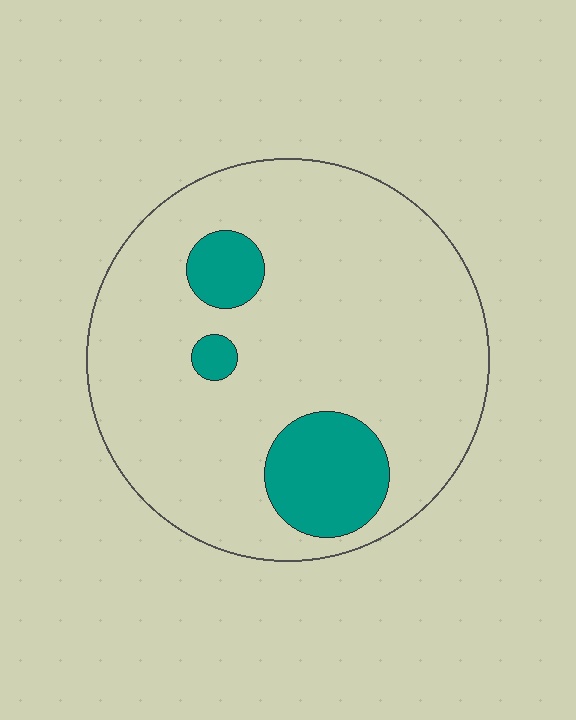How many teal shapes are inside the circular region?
3.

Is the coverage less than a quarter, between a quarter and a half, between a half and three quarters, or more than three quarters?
Less than a quarter.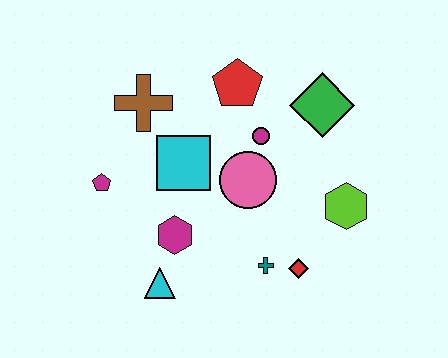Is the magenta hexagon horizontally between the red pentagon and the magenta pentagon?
Yes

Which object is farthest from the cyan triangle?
The green diamond is farthest from the cyan triangle.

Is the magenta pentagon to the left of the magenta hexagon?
Yes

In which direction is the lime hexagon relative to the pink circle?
The lime hexagon is to the right of the pink circle.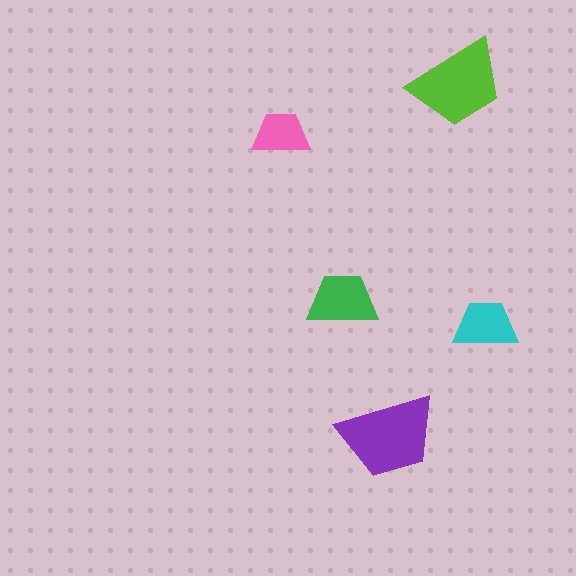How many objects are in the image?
There are 5 objects in the image.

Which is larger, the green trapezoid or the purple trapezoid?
The purple one.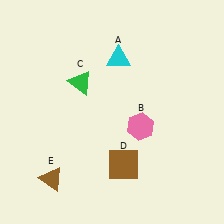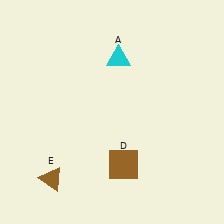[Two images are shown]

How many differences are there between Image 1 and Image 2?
There are 2 differences between the two images.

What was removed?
The green triangle (C), the pink hexagon (B) were removed in Image 2.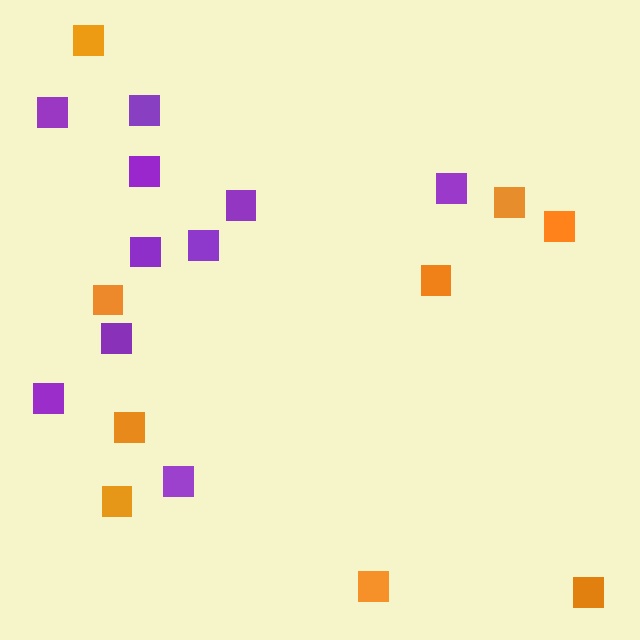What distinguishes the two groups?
There are 2 groups: one group of purple squares (10) and one group of orange squares (9).